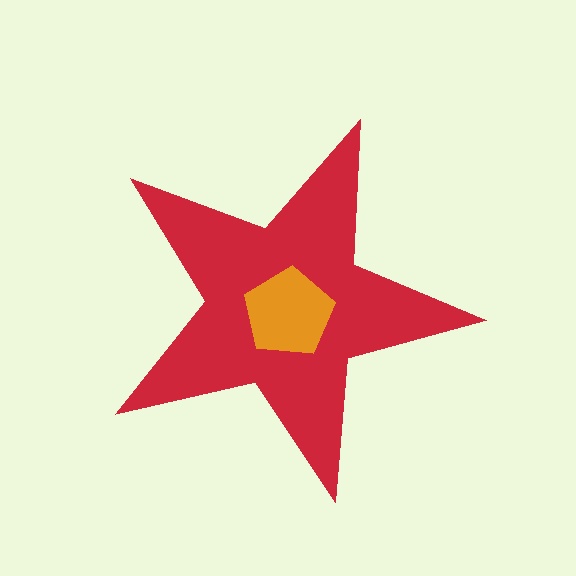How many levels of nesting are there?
2.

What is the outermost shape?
The red star.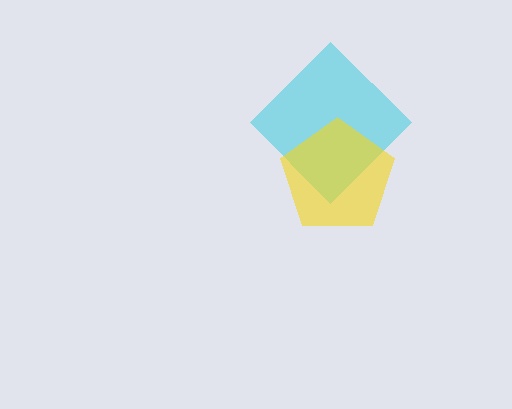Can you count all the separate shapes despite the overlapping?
Yes, there are 2 separate shapes.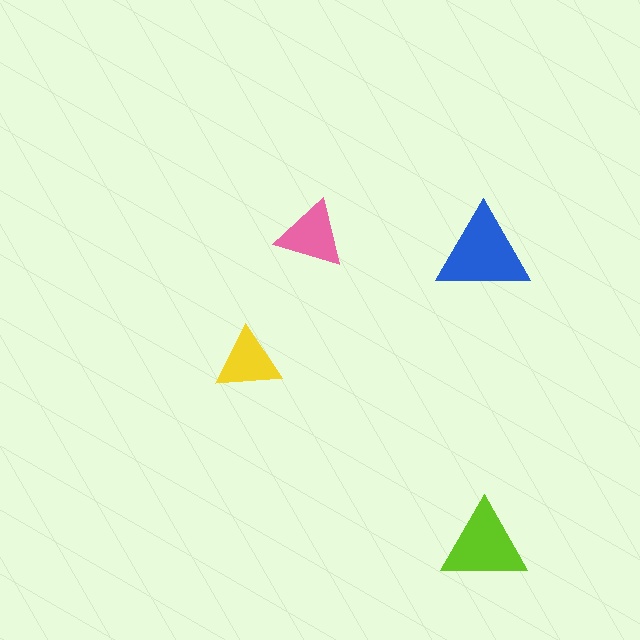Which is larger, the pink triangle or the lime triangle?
The lime one.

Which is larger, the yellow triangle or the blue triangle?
The blue one.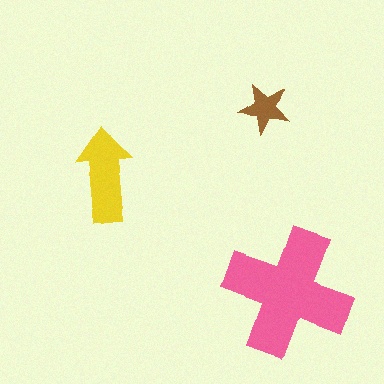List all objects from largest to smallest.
The pink cross, the yellow arrow, the brown star.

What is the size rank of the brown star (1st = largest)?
3rd.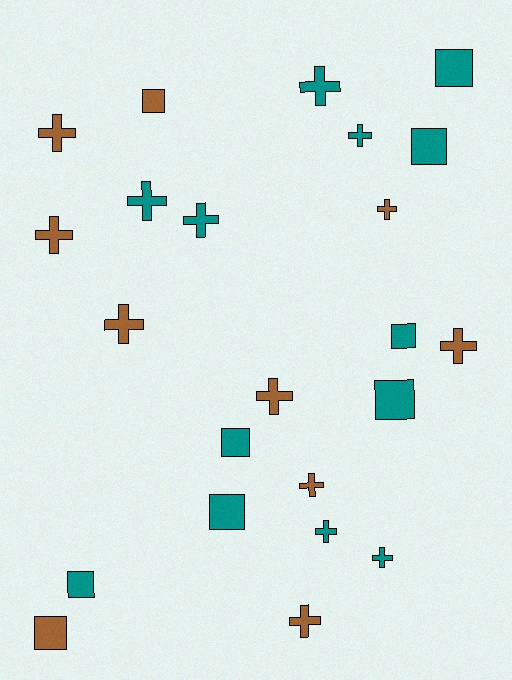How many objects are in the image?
There are 23 objects.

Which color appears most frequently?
Teal, with 13 objects.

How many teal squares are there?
There are 7 teal squares.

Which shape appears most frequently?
Cross, with 14 objects.